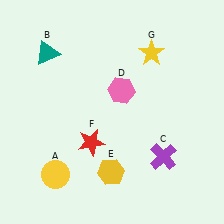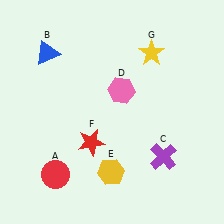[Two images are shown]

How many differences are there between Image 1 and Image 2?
There are 2 differences between the two images.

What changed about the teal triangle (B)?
In Image 1, B is teal. In Image 2, it changed to blue.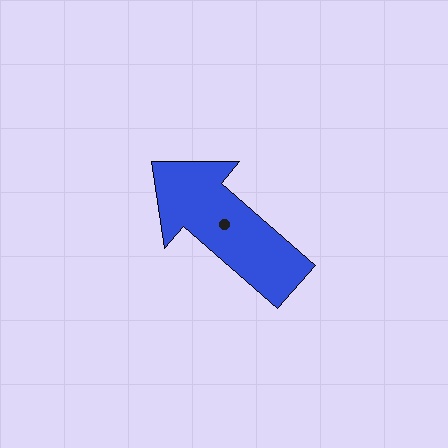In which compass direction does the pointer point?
Northwest.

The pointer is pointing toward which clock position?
Roughly 10 o'clock.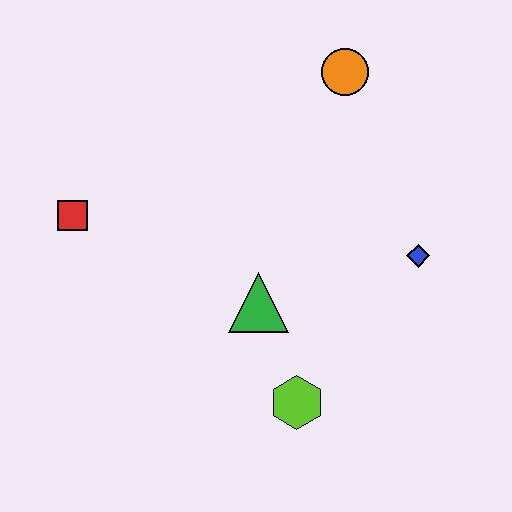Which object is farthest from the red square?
The blue diamond is farthest from the red square.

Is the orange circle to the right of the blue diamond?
No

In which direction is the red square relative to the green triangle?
The red square is to the left of the green triangle.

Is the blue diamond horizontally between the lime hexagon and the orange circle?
No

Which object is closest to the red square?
The green triangle is closest to the red square.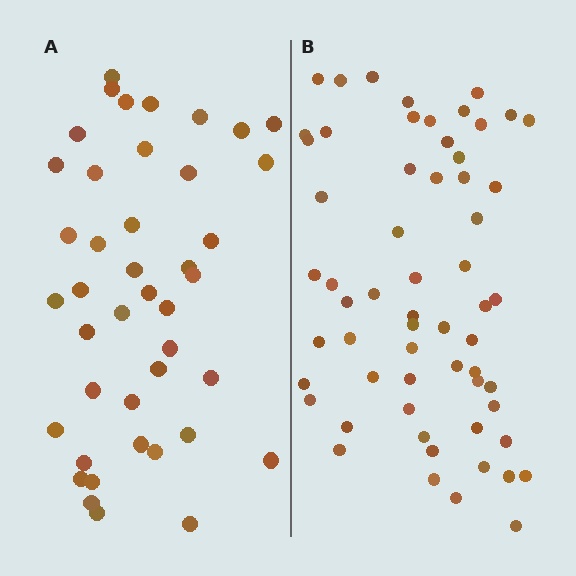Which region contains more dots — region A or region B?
Region B (the right region) has more dots.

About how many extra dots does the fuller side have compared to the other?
Region B has approximately 20 more dots than region A.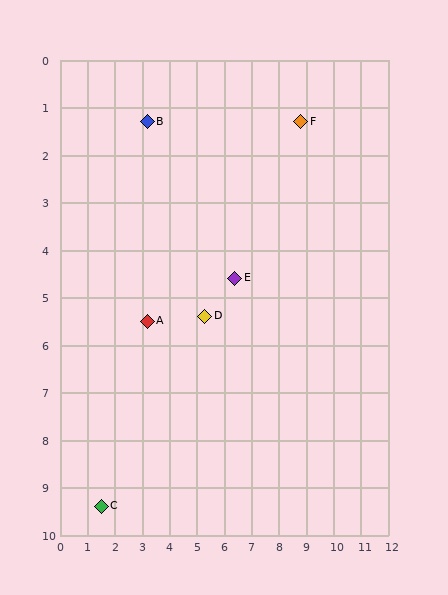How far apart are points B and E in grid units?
Points B and E are about 4.6 grid units apart.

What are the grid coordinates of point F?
Point F is at approximately (8.8, 1.3).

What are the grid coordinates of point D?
Point D is at approximately (5.3, 5.4).